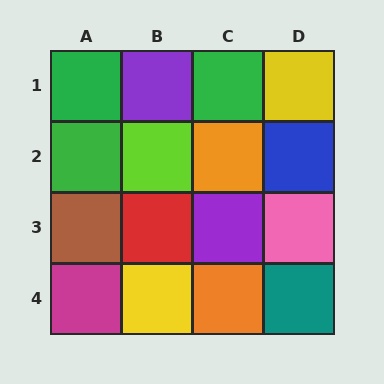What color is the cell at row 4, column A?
Magenta.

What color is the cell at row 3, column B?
Red.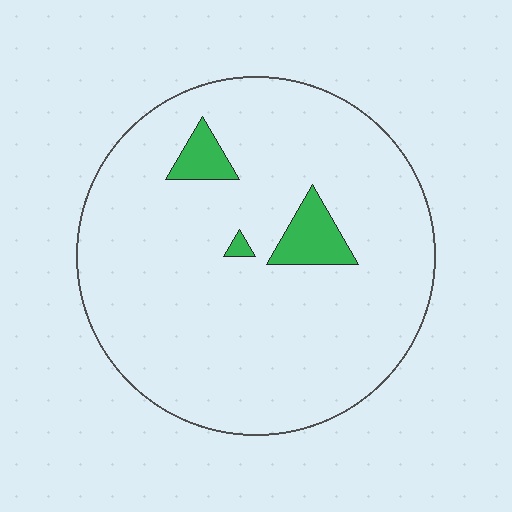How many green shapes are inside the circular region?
3.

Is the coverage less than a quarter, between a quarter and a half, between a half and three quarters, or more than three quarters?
Less than a quarter.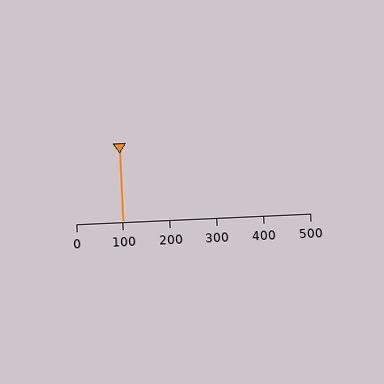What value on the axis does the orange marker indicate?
The marker indicates approximately 100.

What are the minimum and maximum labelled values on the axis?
The axis runs from 0 to 500.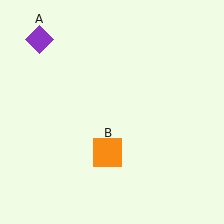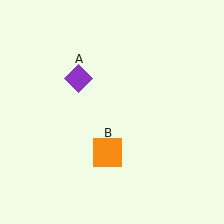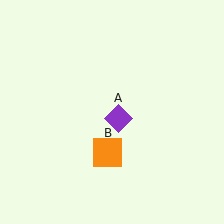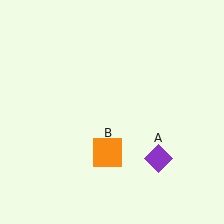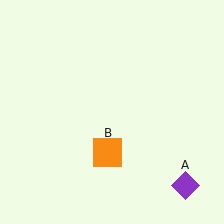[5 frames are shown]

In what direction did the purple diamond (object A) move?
The purple diamond (object A) moved down and to the right.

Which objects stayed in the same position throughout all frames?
Orange square (object B) remained stationary.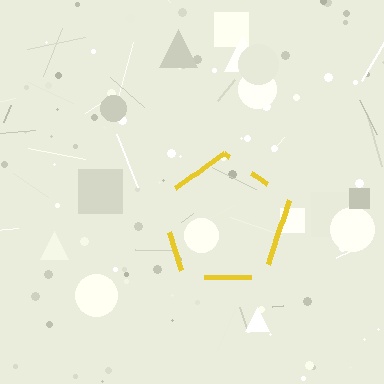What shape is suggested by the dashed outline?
The dashed outline suggests a pentagon.